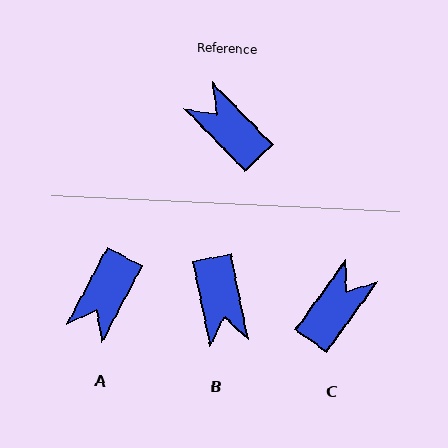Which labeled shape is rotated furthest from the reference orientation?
B, about 147 degrees away.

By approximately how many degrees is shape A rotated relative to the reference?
Approximately 108 degrees counter-clockwise.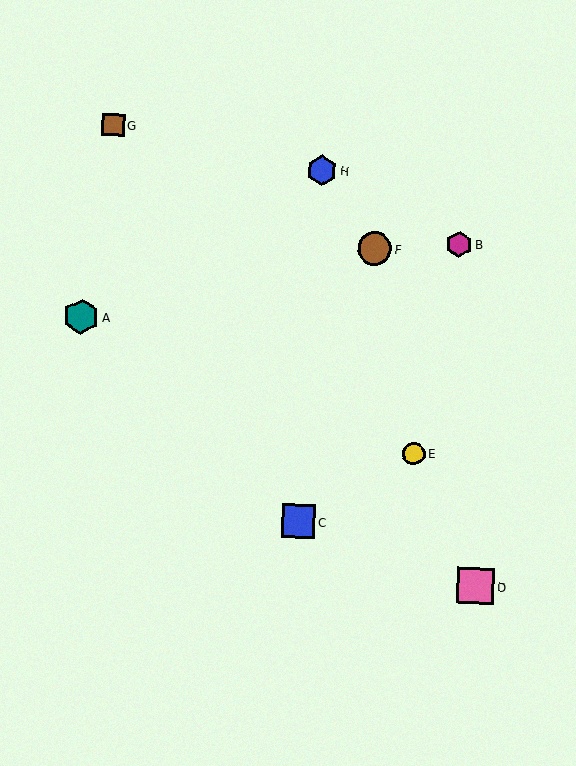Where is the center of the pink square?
The center of the pink square is at (476, 586).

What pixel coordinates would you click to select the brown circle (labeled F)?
Click at (375, 249) to select the brown circle F.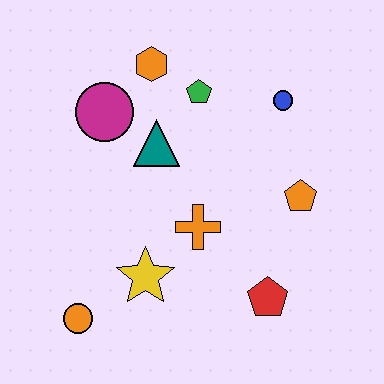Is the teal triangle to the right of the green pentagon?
No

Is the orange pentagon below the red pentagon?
No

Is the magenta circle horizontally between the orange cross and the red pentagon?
No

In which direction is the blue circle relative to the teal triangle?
The blue circle is to the right of the teal triangle.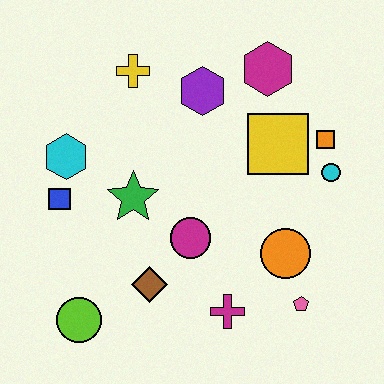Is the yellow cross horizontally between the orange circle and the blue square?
Yes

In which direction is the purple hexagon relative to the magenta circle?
The purple hexagon is above the magenta circle.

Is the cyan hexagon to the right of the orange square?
No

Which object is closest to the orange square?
The cyan circle is closest to the orange square.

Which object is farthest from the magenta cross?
The yellow cross is farthest from the magenta cross.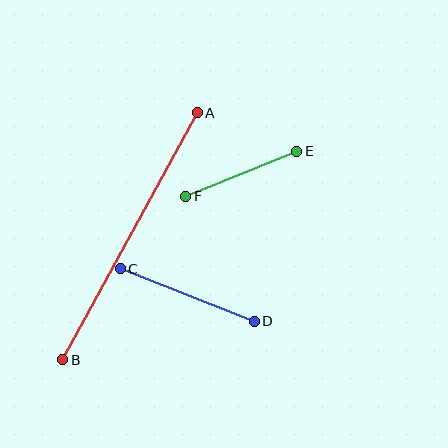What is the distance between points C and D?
The distance is approximately 144 pixels.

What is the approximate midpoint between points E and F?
The midpoint is at approximately (241, 174) pixels.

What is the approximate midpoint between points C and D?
The midpoint is at approximately (187, 295) pixels.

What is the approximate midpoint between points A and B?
The midpoint is at approximately (130, 236) pixels.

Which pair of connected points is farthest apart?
Points A and B are farthest apart.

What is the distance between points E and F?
The distance is approximately 120 pixels.